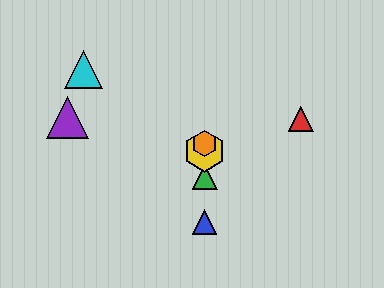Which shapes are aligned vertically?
The blue triangle, the green triangle, the yellow hexagon, the orange hexagon are aligned vertically.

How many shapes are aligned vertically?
4 shapes (the blue triangle, the green triangle, the yellow hexagon, the orange hexagon) are aligned vertically.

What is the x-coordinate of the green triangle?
The green triangle is at x≈205.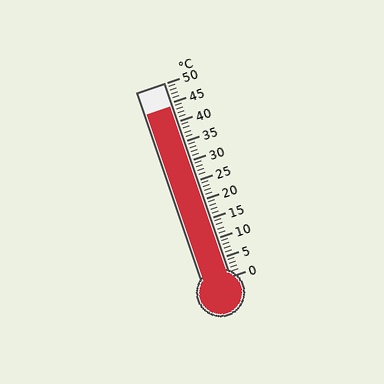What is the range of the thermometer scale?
The thermometer scale ranges from 0°C to 50°C.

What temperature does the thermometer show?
The thermometer shows approximately 44°C.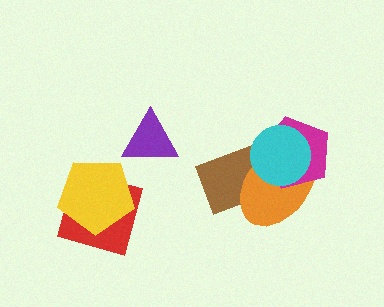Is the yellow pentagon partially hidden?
No, no other shape covers it.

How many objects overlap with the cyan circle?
3 objects overlap with the cyan circle.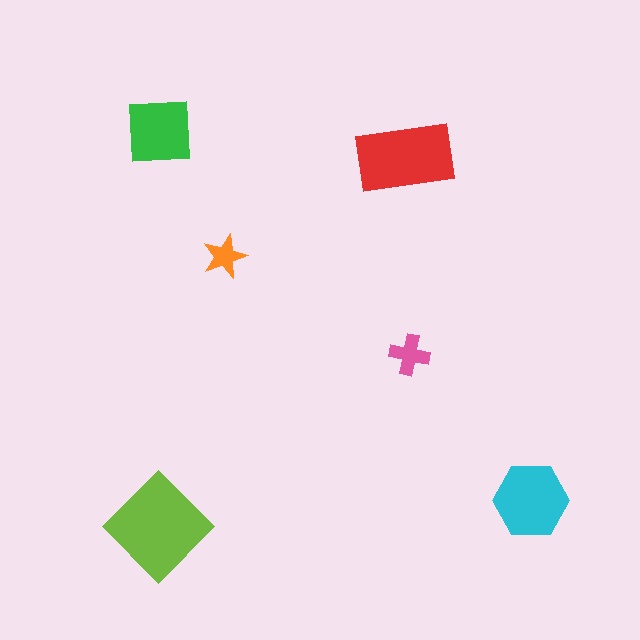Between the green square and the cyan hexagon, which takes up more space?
The cyan hexagon.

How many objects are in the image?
There are 6 objects in the image.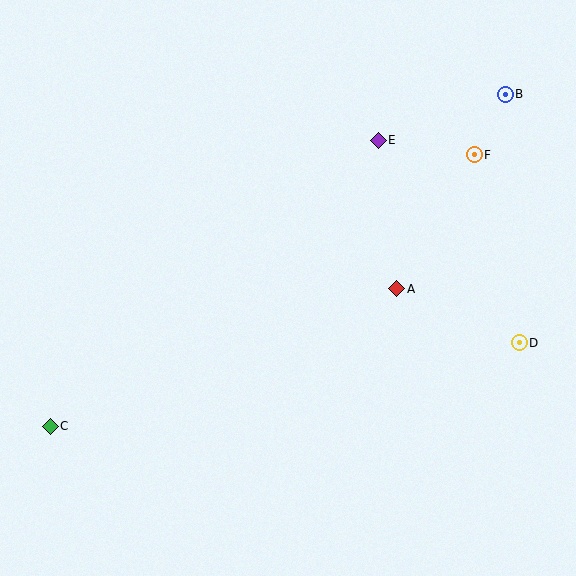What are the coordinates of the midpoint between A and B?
The midpoint between A and B is at (451, 192).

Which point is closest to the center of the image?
Point A at (397, 289) is closest to the center.